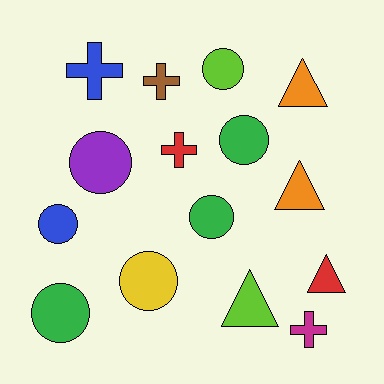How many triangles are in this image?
There are 4 triangles.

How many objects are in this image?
There are 15 objects.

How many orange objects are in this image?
There are 2 orange objects.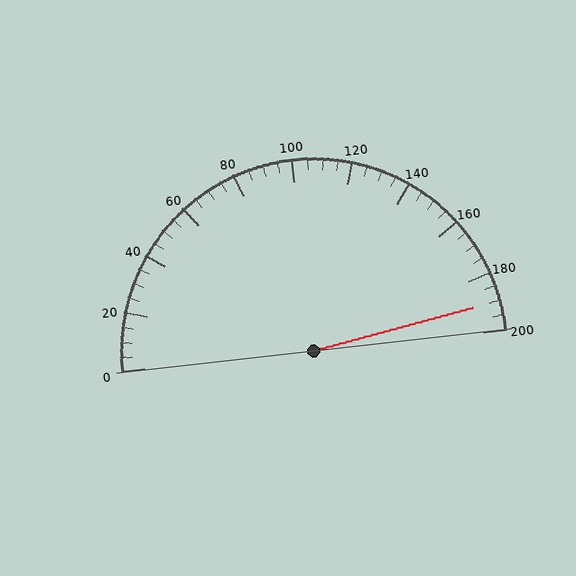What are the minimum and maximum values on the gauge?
The gauge ranges from 0 to 200.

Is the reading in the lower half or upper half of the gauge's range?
The reading is in the upper half of the range (0 to 200).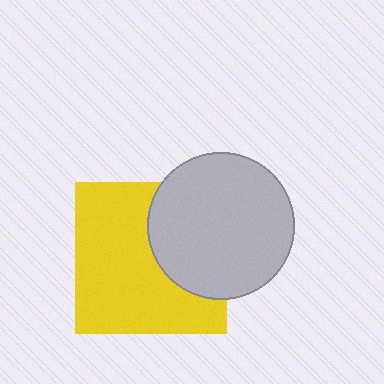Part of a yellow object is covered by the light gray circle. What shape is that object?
It is a square.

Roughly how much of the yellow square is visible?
About half of it is visible (roughly 65%).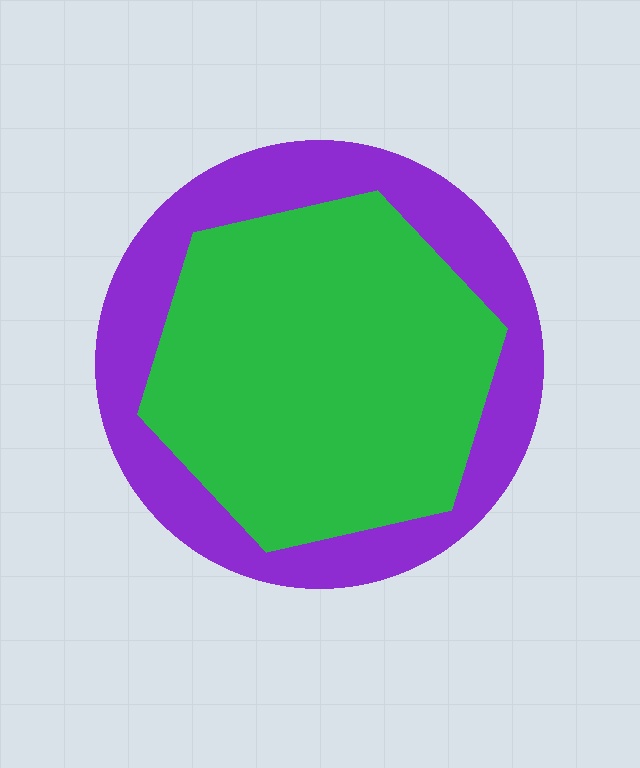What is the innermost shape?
The green hexagon.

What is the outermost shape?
The purple circle.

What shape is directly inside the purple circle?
The green hexagon.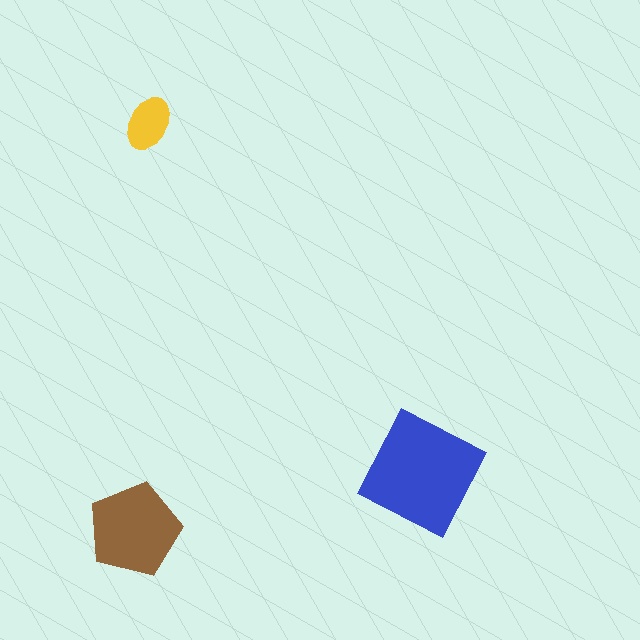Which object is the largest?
The blue square.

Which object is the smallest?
The yellow ellipse.